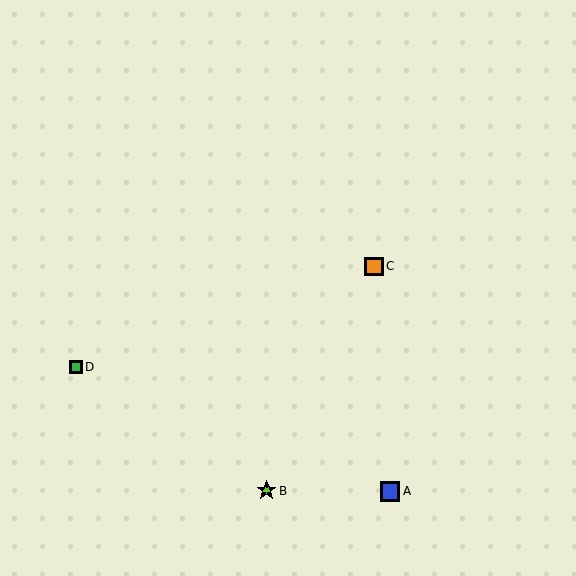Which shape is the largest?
The blue square (labeled A) is the largest.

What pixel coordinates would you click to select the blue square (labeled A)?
Click at (390, 491) to select the blue square A.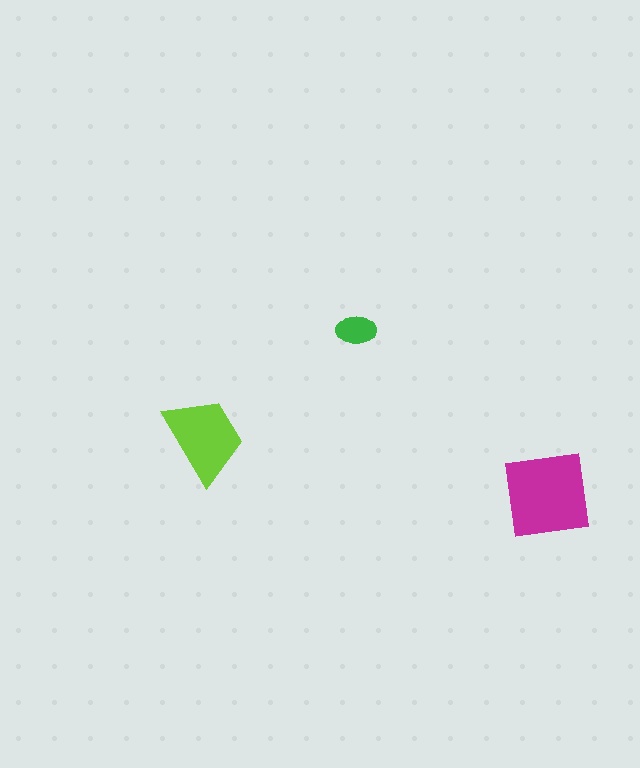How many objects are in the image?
There are 3 objects in the image.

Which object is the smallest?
The green ellipse.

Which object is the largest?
The magenta square.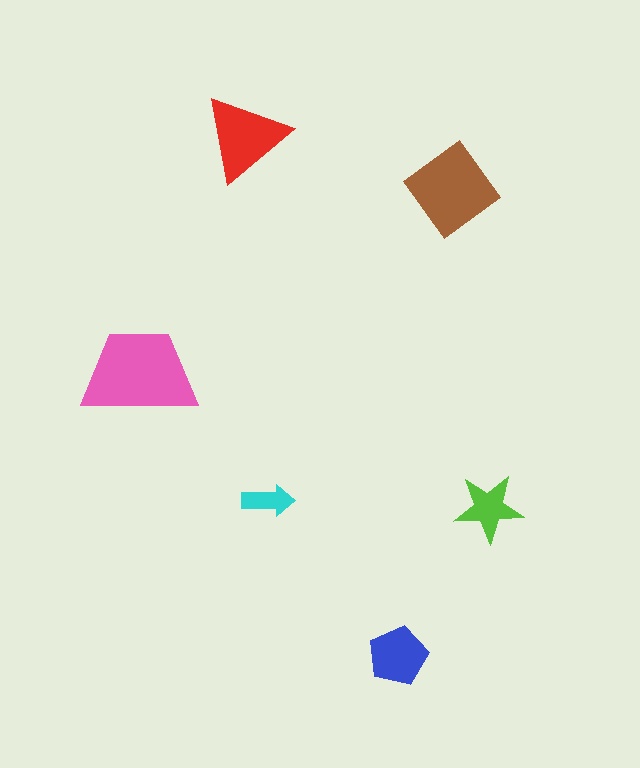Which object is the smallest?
The cyan arrow.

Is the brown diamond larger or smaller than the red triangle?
Larger.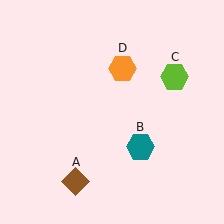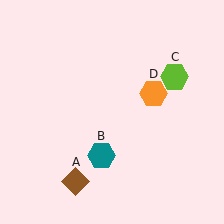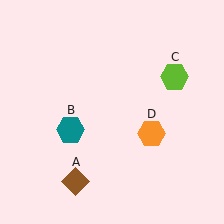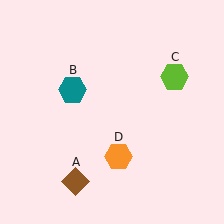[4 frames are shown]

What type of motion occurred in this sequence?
The teal hexagon (object B), orange hexagon (object D) rotated clockwise around the center of the scene.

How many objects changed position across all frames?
2 objects changed position: teal hexagon (object B), orange hexagon (object D).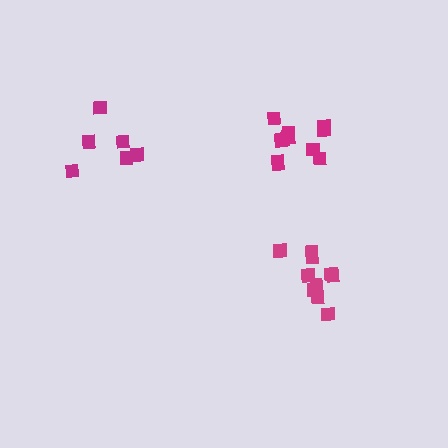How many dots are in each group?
Group 1: 11 dots, Group 2: 6 dots, Group 3: 10 dots (27 total).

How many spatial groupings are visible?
There are 3 spatial groupings.